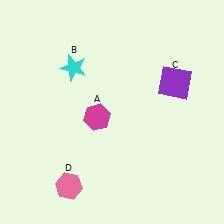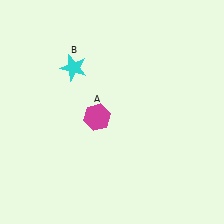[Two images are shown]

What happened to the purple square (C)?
The purple square (C) was removed in Image 2. It was in the top-right area of Image 1.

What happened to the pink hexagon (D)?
The pink hexagon (D) was removed in Image 2. It was in the bottom-left area of Image 1.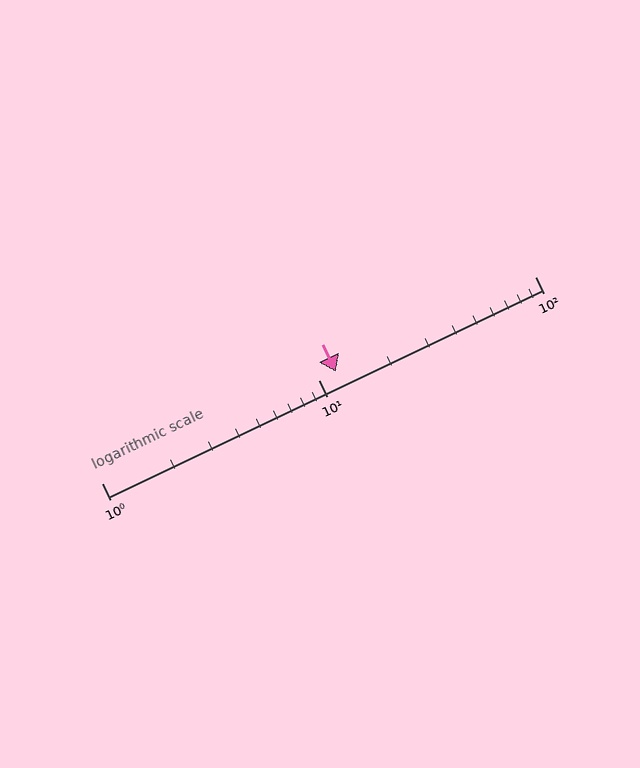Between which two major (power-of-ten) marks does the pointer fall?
The pointer is between 10 and 100.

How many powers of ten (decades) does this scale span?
The scale spans 2 decades, from 1 to 100.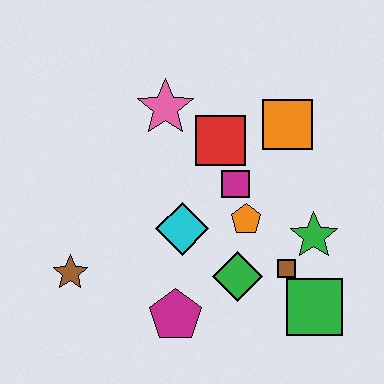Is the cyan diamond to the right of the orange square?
No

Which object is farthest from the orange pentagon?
The brown star is farthest from the orange pentagon.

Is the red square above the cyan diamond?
Yes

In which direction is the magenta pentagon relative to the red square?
The magenta pentagon is below the red square.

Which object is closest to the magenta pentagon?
The green diamond is closest to the magenta pentagon.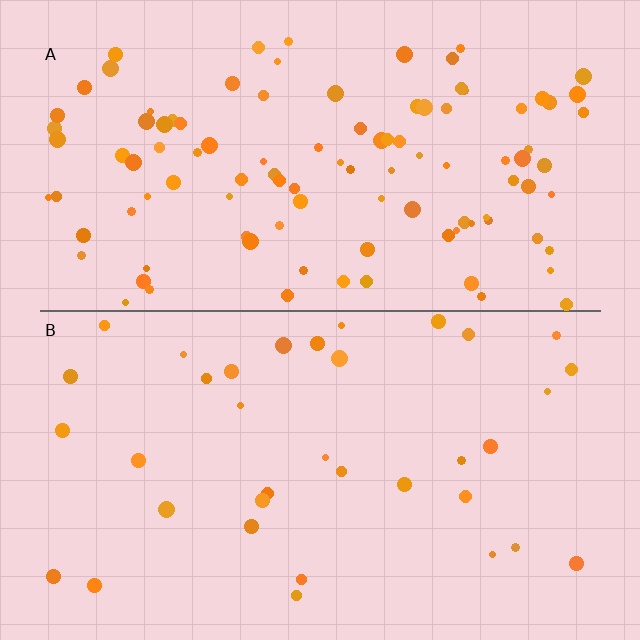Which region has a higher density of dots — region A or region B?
A (the top).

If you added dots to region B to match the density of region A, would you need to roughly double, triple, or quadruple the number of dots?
Approximately triple.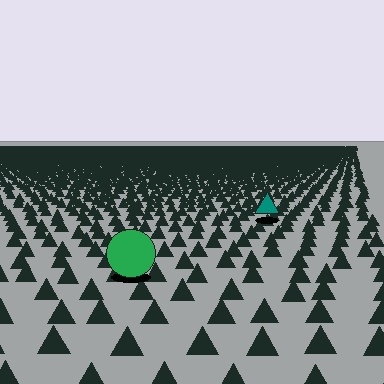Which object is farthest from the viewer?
The teal triangle is farthest from the viewer. It appears smaller and the ground texture around it is denser.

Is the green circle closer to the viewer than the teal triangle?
Yes. The green circle is closer — you can tell from the texture gradient: the ground texture is coarser near it.